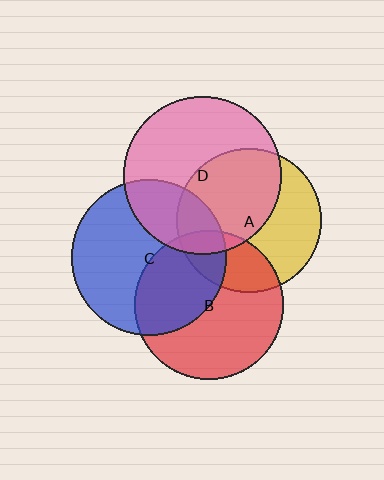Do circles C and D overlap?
Yes.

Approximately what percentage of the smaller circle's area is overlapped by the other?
Approximately 25%.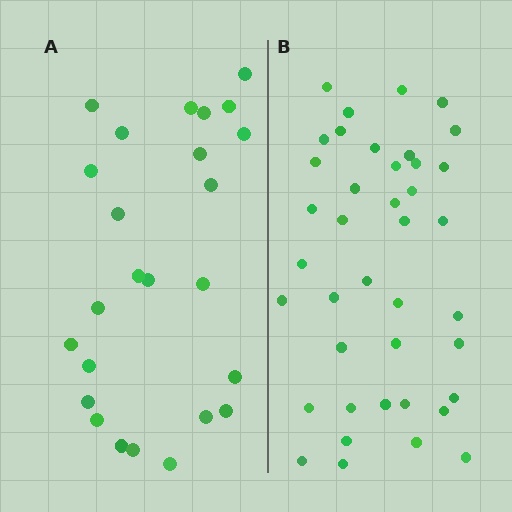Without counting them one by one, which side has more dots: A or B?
Region B (the right region) has more dots.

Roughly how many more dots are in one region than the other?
Region B has approximately 15 more dots than region A.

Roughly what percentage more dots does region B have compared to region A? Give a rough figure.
About 60% more.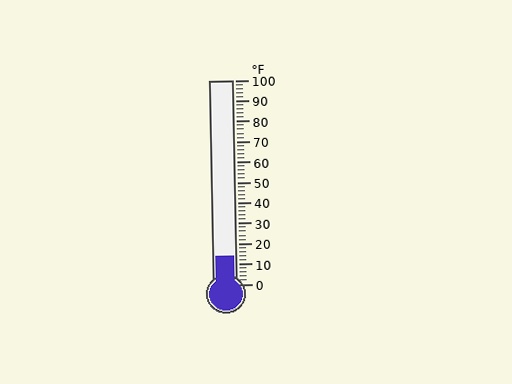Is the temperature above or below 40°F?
The temperature is below 40°F.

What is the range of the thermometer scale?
The thermometer scale ranges from 0°F to 100°F.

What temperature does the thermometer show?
The thermometer shows approximately 14°F.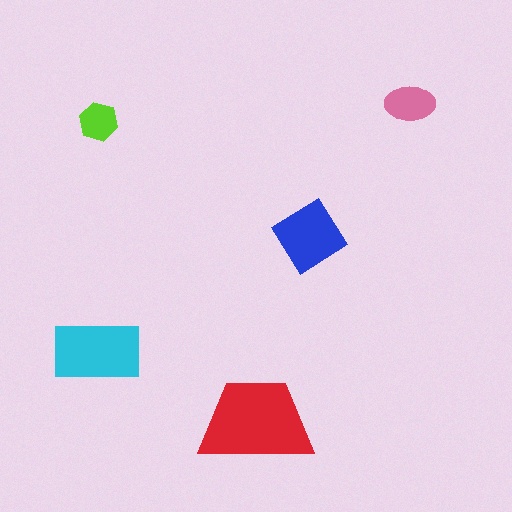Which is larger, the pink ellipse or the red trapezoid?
The red trapezoid.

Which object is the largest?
The red trapezoid.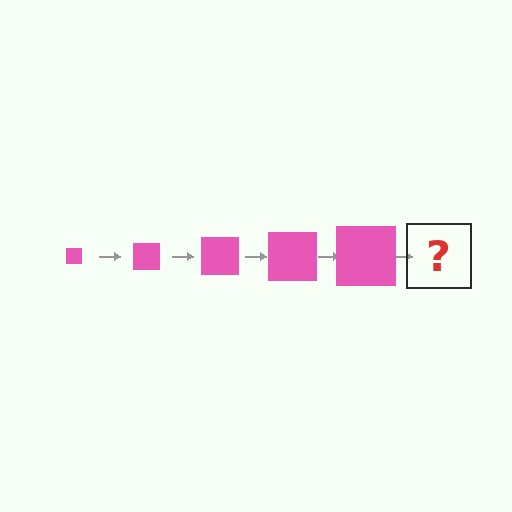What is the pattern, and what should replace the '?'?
The pattern is that the square gets progressively larger each step. The '?' should be a pink square, larger than the previous one.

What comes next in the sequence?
The next element should be a pink square, larger than the previous one.